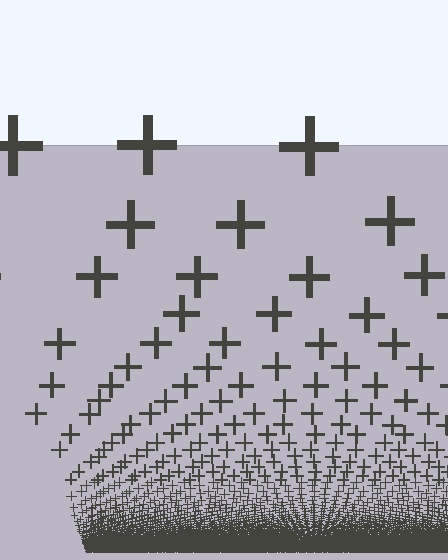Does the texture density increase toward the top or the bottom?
Density increases toward the bottom.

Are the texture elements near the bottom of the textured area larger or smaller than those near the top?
Smaller. The gradient is inverted — elements near the bottom are smaller and denser.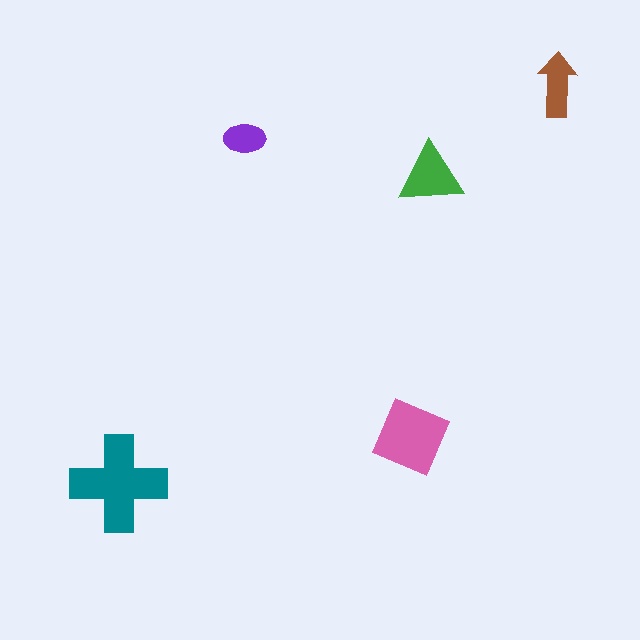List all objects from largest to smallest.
The teal cross, the pink diamond, the green triangle, the brown arrow, the purple ellipse.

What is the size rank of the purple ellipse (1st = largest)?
5th.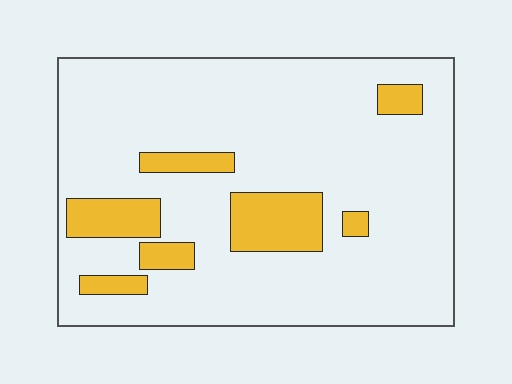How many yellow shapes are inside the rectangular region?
7.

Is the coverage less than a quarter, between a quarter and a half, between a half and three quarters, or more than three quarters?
Less than a quarter.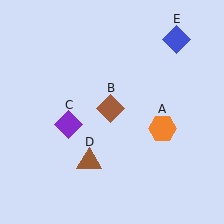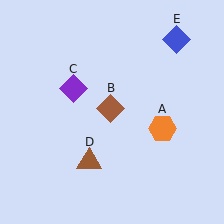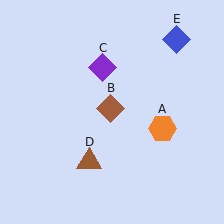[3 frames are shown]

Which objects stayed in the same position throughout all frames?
Orange hexagon (object A) and brown diamond (object B) and brown triangle (object D) and blue diamond (object E) remained stationary.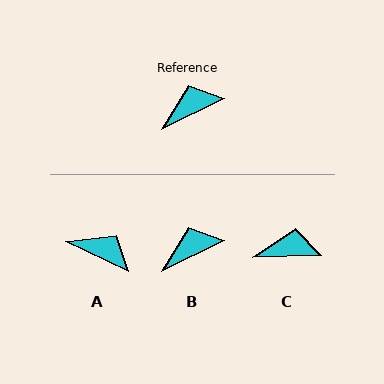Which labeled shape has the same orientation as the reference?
B.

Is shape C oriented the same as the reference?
No, it is off by about 25 degrees.